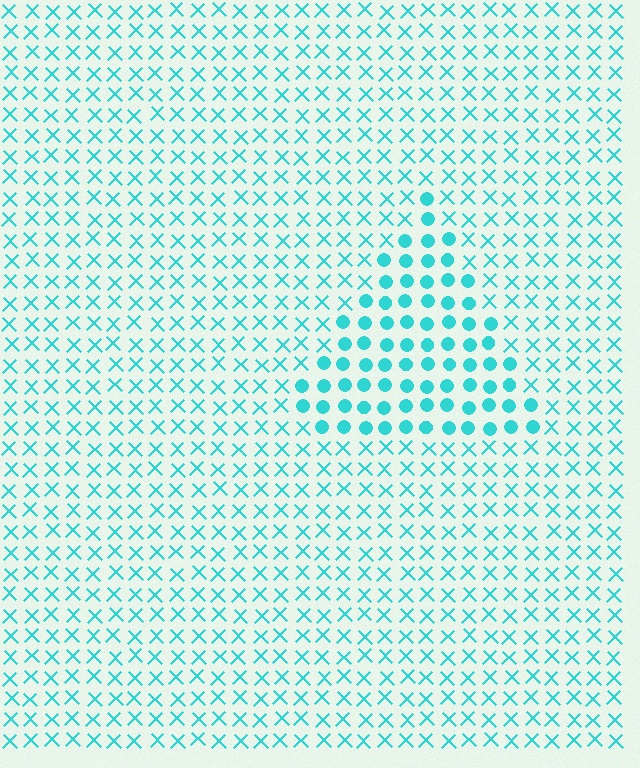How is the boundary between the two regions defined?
The boundary is defined by a change in element shape: circles inside vs. X marks outside. All elements share the same color and spacing.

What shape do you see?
I see a triangle.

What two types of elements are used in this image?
The image uses circles inside the triangle region and X marks outside it.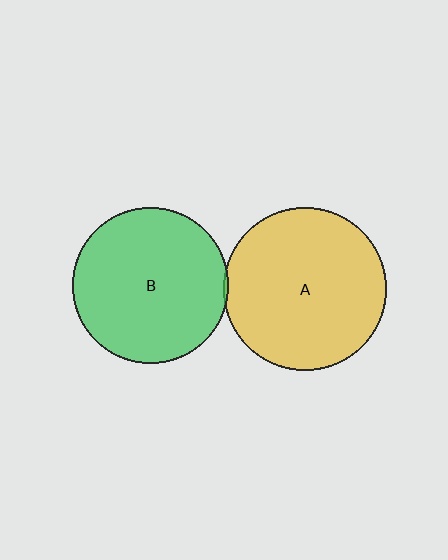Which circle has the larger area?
Circle A (yellow).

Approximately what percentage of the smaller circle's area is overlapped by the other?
Approximately 5%.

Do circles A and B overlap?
Yes.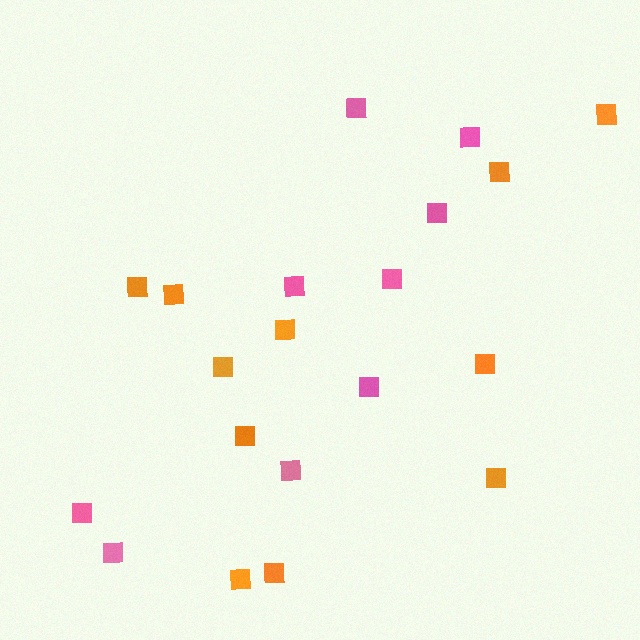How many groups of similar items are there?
There are 2 groups: one group of pink squares (9) and one group of orange squares (11).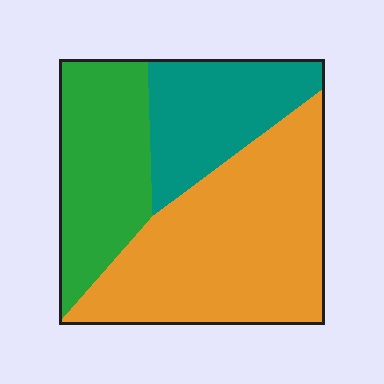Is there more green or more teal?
Green.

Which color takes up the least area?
Teal, at roughly 25%.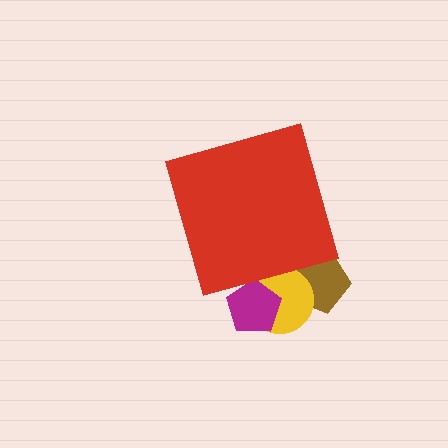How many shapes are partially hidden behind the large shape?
3 shapes are partially hidden.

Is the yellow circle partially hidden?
Yes, the yellow circle is partially hidden behind the red diamond.